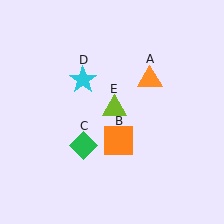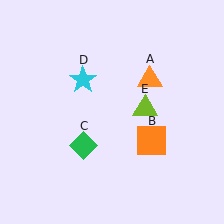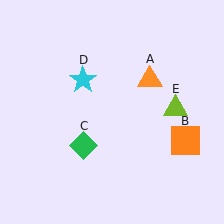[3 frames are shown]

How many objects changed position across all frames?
2 objects changed position: orange square (object B), lime triangle (object E).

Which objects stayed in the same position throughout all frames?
Orange triangle (object A) and green diamond (object C) and cyan star (object D) remained stationary.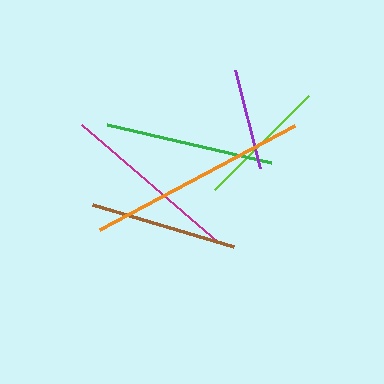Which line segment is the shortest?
The purple line is the shortest at approximately 101 pixels.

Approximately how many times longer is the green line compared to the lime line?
The green line is approximately 1.3 times the length of the lime line.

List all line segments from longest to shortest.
From longest to shortest: orange, magenta, green, brown, lime, purple.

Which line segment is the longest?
The orange line is the longest at approximately 222 pixels.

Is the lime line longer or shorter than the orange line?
The orange line is longer than the lime line.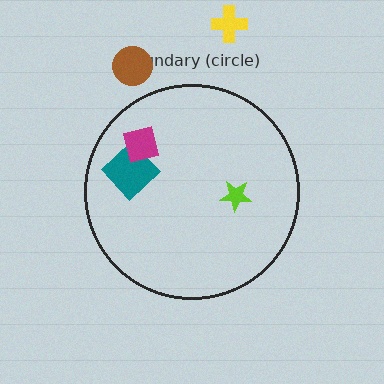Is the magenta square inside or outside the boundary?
Inside.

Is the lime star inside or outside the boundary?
Inside.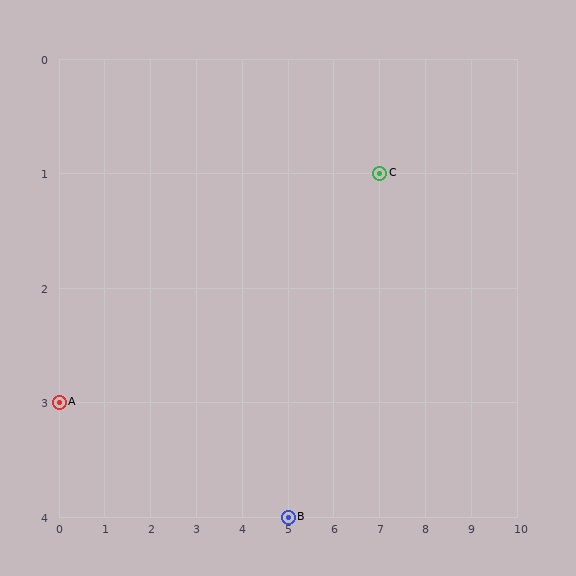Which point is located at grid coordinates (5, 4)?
Point B is at (5, 4).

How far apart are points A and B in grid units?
Points A and B are 5 columns and 1 row apart (about 5.1 grid units diagonally).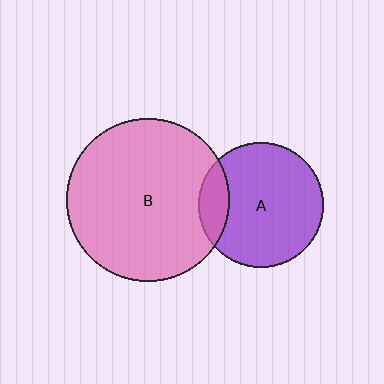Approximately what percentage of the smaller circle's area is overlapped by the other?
Approximately 15%.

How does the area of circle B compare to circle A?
Approximately 1.7 times.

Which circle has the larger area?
Circle B (pink).